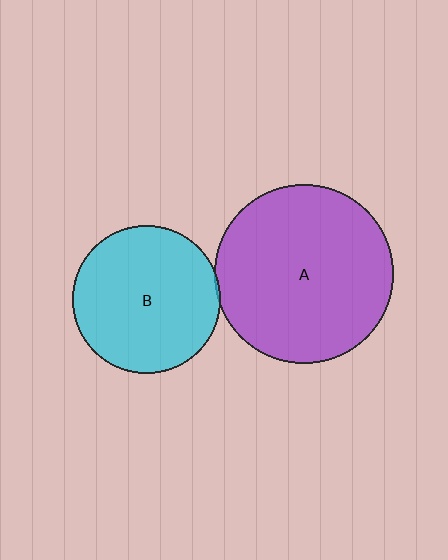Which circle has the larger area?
Circle A (purple).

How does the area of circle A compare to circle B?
Approximately 1.5 times.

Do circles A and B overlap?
Yes.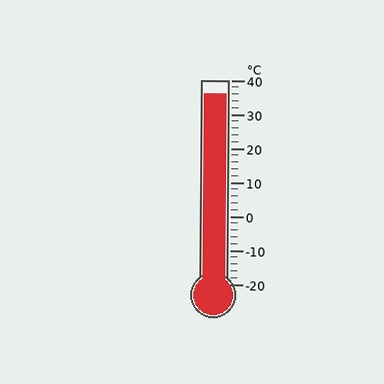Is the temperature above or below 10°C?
The temperature is above 10°C.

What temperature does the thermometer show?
The thermometer shows approximately 36°C.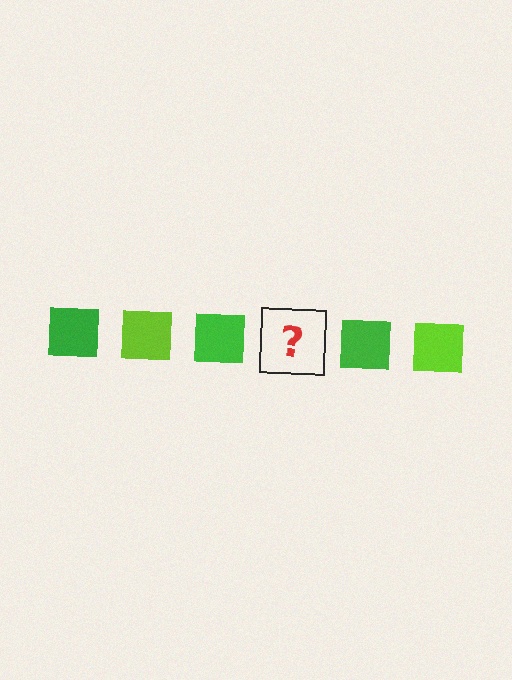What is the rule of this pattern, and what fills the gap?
The rule is that the pattern cycles through green, lime squares. The gap should be filled with a lime square.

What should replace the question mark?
The question mark should be replaced with a lime square.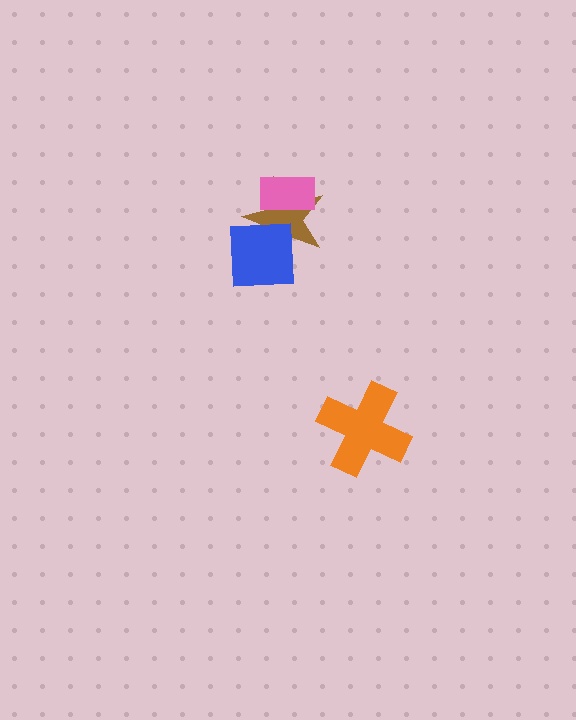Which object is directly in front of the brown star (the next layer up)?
The blue square is directly in front of the brown star.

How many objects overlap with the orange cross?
0 objects overlap with the orange cross.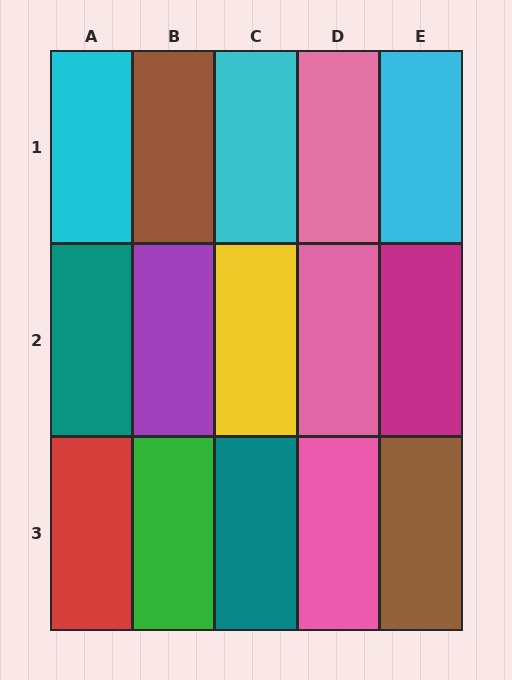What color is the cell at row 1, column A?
Cyan.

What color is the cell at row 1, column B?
Brown.